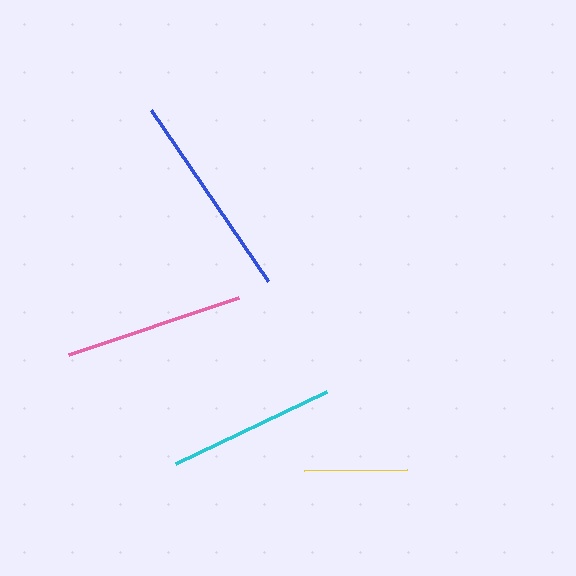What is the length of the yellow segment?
The yellow segment is approximately 102 pixels long.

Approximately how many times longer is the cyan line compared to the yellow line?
The cyan line is approximately 1.6 times the length of the yellow line.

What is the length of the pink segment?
The pink segment is approximately 179 pixels long.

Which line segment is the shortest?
The yellow line is the shortest at approximately 102 pixels.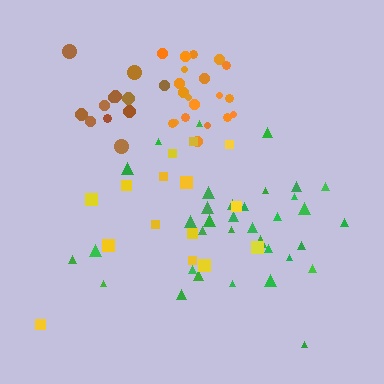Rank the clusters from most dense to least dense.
orange, brown, green, yellow.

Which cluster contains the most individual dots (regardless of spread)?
Green (35).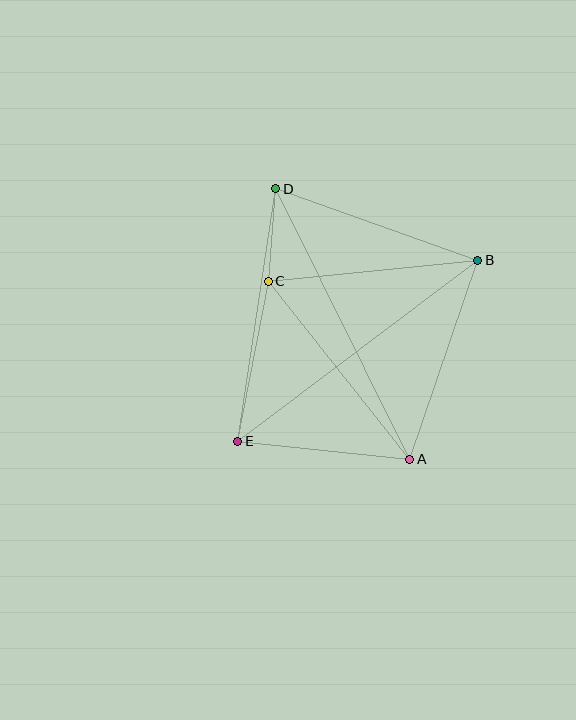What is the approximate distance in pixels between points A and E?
The distance between A and E is approximately 173 pixels.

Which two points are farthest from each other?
Points A and D are farthest from each other.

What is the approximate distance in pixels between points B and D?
The distance between B and D is approximately 215 pixels.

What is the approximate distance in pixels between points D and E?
The distance between D and E is approximately 255 pixels.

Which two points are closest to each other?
Points C and D are closest to each other.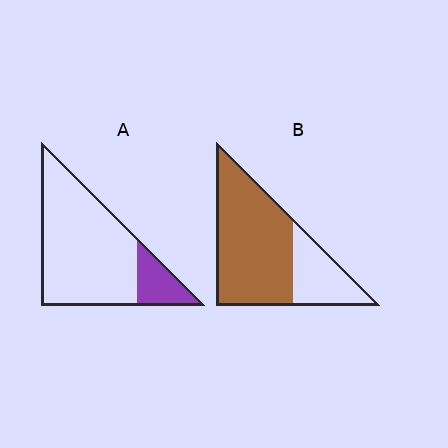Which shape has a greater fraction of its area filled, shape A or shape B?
Shape B.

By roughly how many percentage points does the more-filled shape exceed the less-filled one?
By roughly 55 percentage points (B over A).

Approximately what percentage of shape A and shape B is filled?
A is approximately 15% and B is approximately 70%.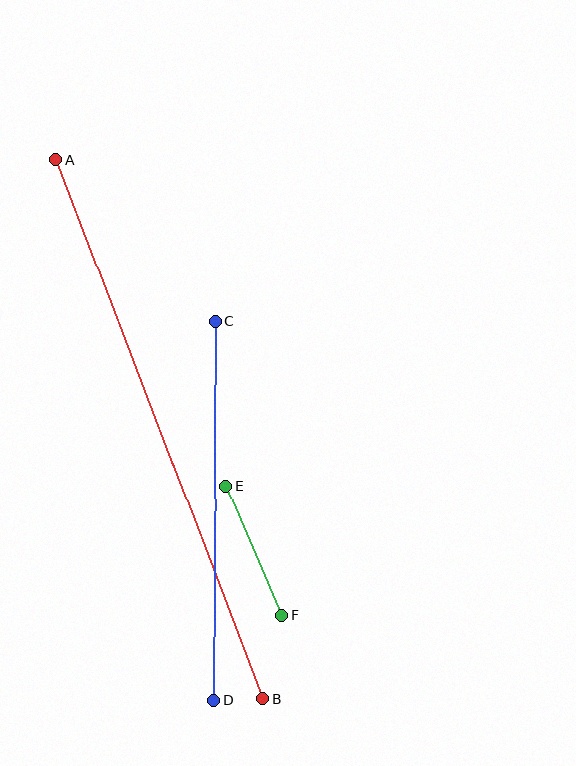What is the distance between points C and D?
The distance is approximately 379 pixels.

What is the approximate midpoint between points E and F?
The midpoint is at approximately (254, 551) pixels.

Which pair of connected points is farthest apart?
Points A and B are farthest apart.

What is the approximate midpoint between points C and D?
The midpoint is at approximately (214, 511) pixels.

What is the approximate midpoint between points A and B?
The midpoint is at approximately (159, 429) pixels.